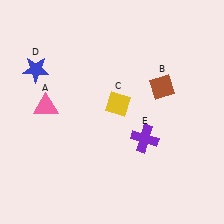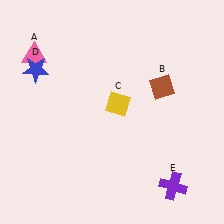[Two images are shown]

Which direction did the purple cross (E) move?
The purple cross (E) moved down.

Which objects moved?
The objects that moved are: the pink triangle (A), the purple cross (E).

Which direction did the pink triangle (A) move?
The pink triangle (A) moved up.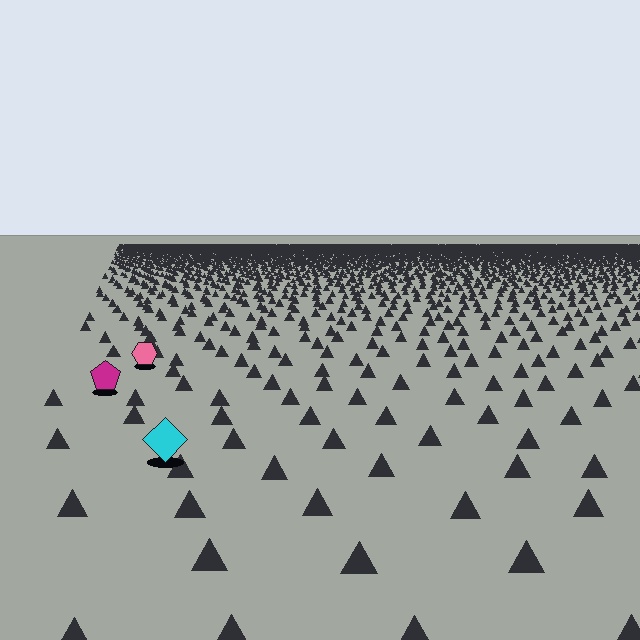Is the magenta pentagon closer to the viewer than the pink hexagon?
Yes. The magenta pentagon is closer — you can tell from the texture gradient: the ground texture is coarser near it.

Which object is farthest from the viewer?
The pink hexagon is farthest from the viewer. It appears smaller and the ground texture around it is denser.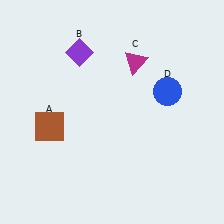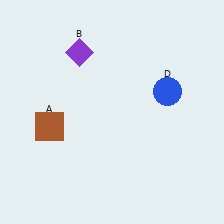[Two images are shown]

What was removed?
The magenta triangle (C) was removed in Image 2.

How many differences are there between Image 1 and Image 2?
There is 1 difference between the two images.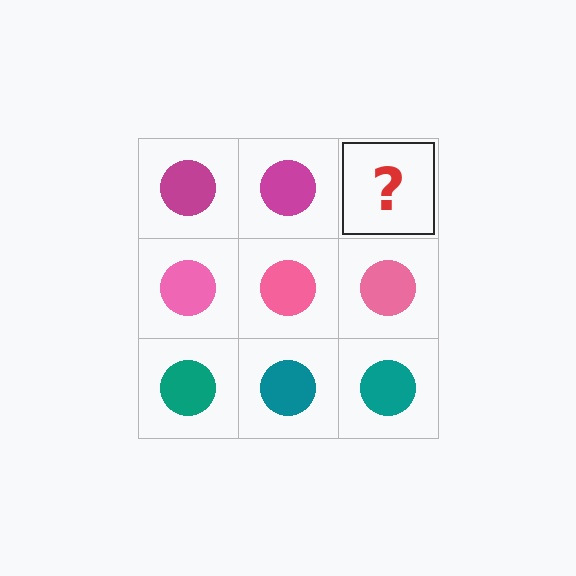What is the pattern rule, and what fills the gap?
The rule is that each row has a consistent color. The gap should be filled with a magenta circle.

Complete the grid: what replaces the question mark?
The question mark should be replaced with a magenta circle.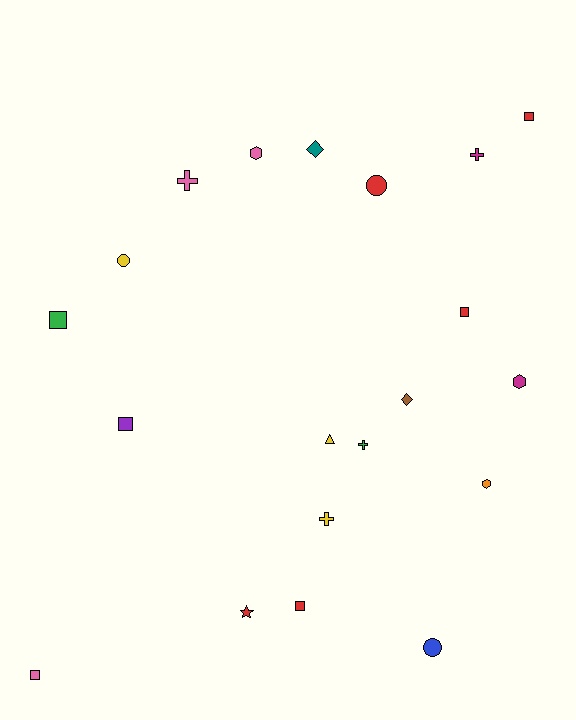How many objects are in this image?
There are 20 objects.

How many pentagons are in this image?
There are no pentagons.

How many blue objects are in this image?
There is 1 blue object.